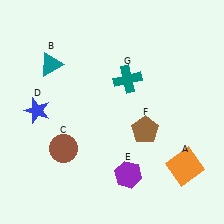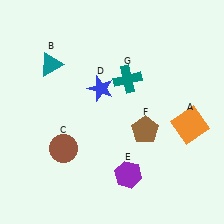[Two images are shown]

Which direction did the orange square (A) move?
The orange square (A) moved up.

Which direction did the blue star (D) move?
The blue star (D) moved right.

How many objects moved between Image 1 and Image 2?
2 objects moved between the two images.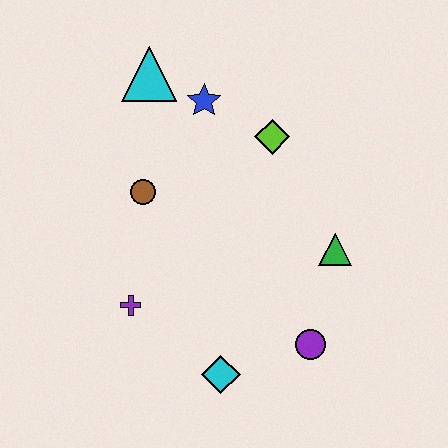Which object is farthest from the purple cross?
The cyan triangle is farthest from the purple cross.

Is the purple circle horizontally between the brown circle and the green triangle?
Yes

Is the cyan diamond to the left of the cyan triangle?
No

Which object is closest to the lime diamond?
The blue star is closest to the lime diamond.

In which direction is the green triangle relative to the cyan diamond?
The green triangle is above the cyan diamond.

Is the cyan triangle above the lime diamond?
Yes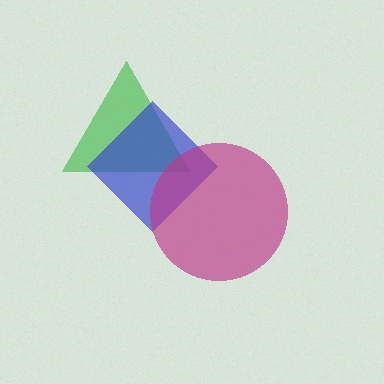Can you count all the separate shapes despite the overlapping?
Yes, there are 3 separate shapes.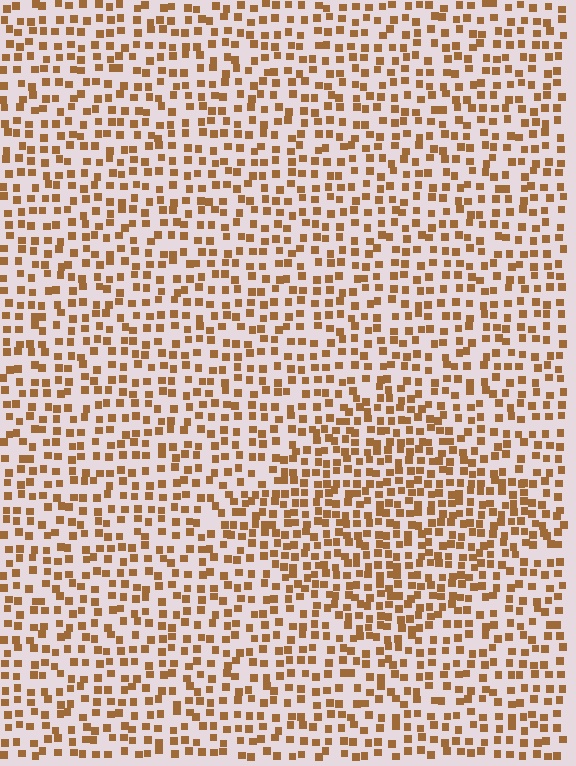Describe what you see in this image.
The image contains small brown elements arranged at two different densities. A diamond-shaped region is visible where the elements are more densely packed than the surrounding area.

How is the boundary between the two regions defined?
The boundary is defined by a change in element density (approximately 1.5x ratio). All elements are the same color, size, and shape.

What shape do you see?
I see a diamond.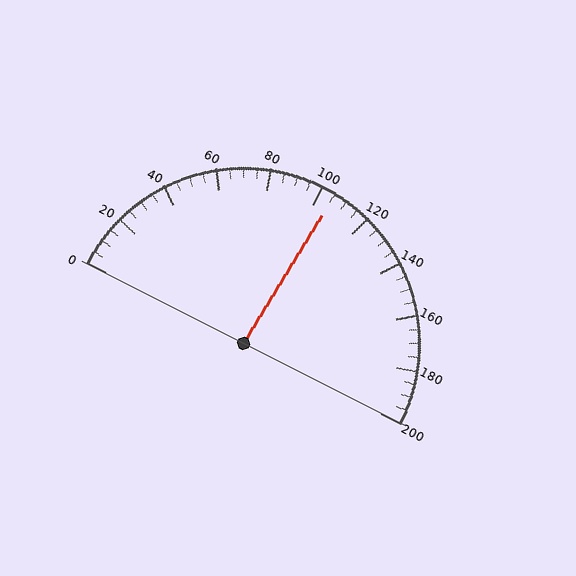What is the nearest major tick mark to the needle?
The nearest major tick mark is 100.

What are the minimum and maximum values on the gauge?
The gauge ranges from 0 to 200.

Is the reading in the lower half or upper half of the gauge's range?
The reading is in the upper half of the range (0 to 200).